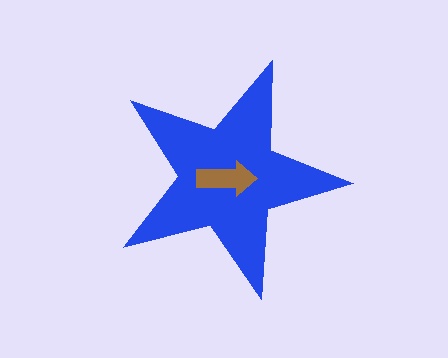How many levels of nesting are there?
2.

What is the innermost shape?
The brown arrow.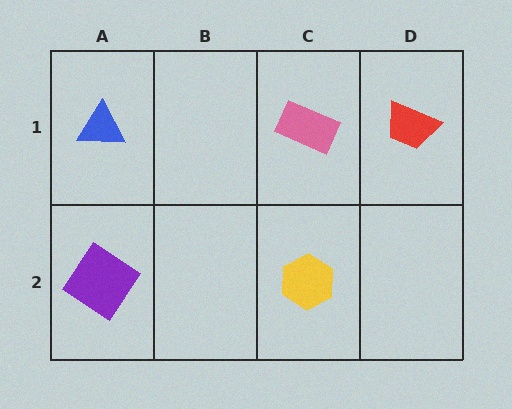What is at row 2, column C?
A yellow hexagon.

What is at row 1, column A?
A blue triangle.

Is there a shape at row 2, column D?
No, that cell is empty.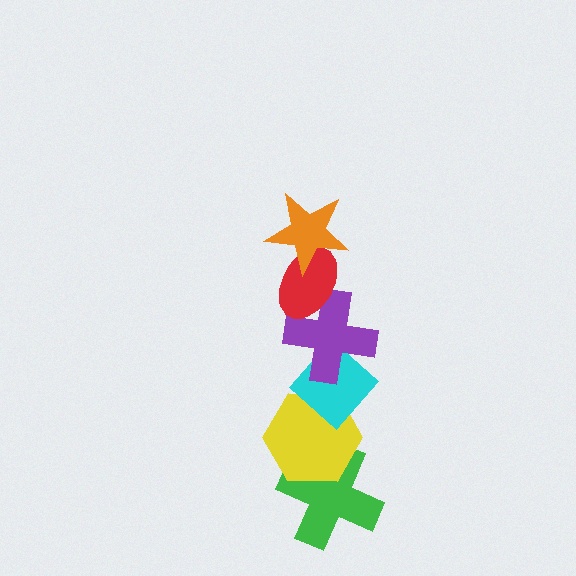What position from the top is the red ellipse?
The red ellipse is 2nd from the top.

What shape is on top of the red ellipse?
The orange star is on top of the red ellipse.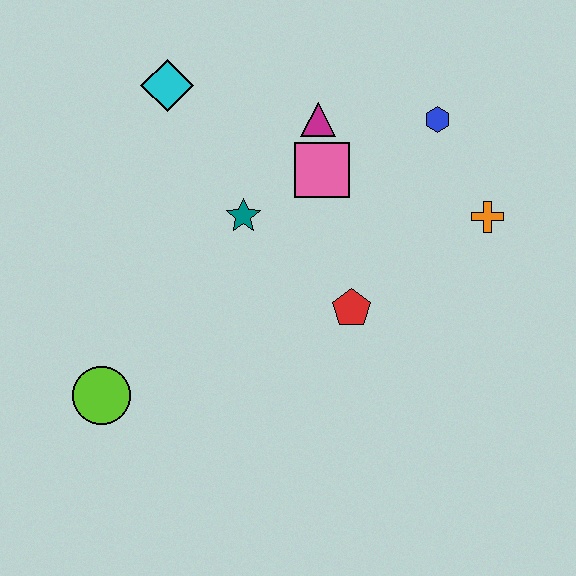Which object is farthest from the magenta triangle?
The lime circle is farthest from the magenta triangle.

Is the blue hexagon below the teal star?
No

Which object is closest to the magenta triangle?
The pink square is closest to the magenta triangle.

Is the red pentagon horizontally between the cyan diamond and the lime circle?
No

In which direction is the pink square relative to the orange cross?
The pink square is to the left of the orange cross.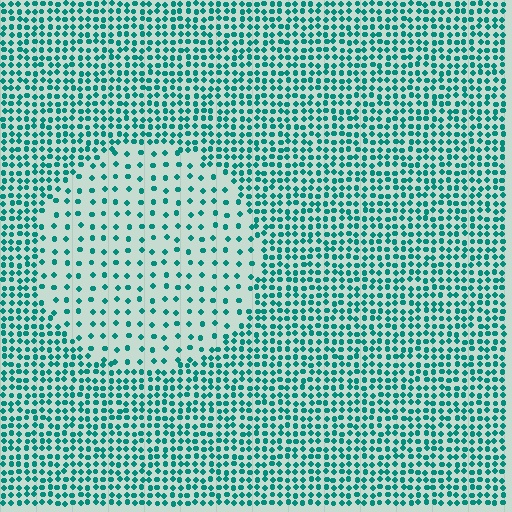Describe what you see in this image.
The image contains small teal elements arranged at two different densities. A circle-shaped region is visible where the elements are less densely packed than the surrounding area.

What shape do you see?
I see a circle.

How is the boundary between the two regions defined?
The boundary is defined by a change in element density (approximately 2.5x ratio). All elements are the same color, size, and shape.